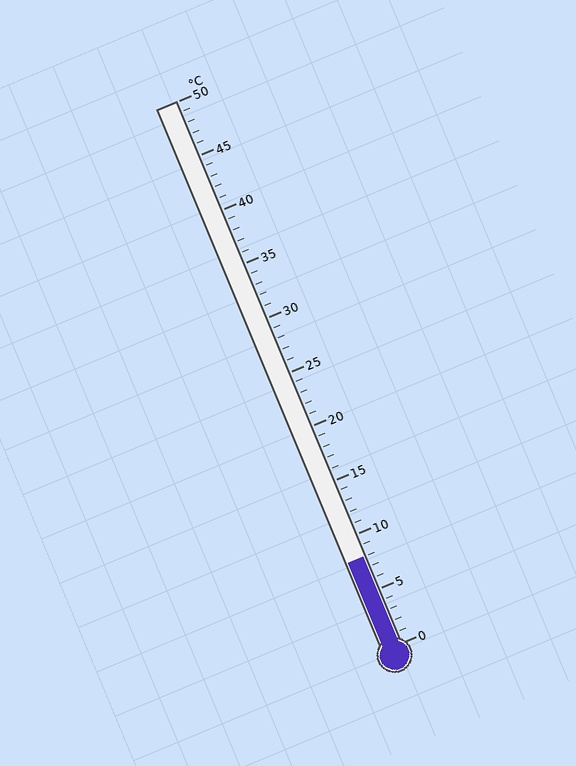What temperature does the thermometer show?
The thermometer shows approximately 8°C.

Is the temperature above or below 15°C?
The temperature is below 15°C.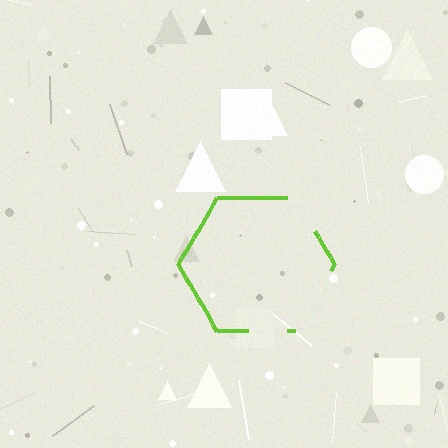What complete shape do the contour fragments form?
The contour fragments form a hexagon.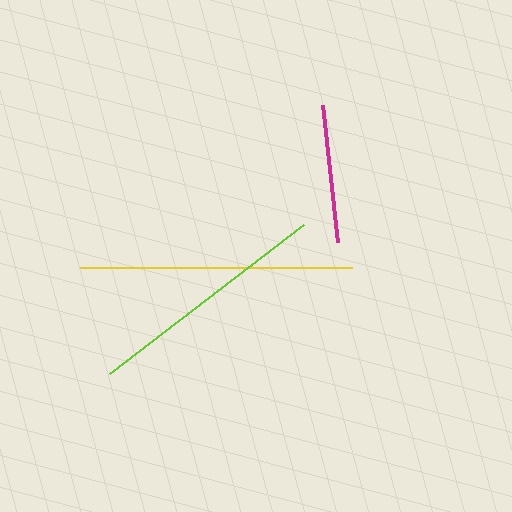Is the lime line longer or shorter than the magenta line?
The lime line is longer than the magenta line.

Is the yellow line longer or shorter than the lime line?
The yellow line is longer than the lime line.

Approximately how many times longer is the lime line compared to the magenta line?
The lime line is approximately 1.8 times the length of the magenta line.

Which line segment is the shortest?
The magenta line is the shortest at approximately 138 pixels.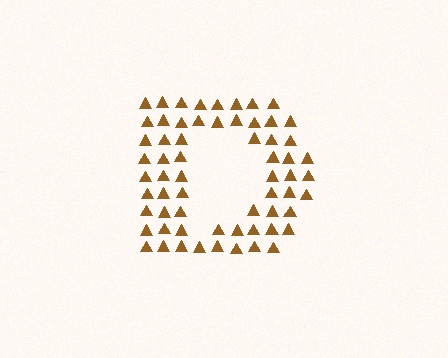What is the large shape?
The large shape is the letter D.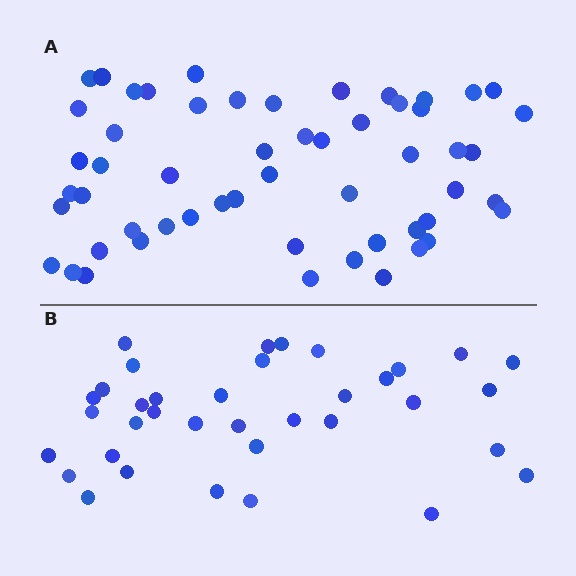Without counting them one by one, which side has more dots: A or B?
Region A (the top region) has more dots.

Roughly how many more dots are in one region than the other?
Region A has approximately 20 more dots than region B.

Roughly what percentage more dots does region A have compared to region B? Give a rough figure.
About 55% more.